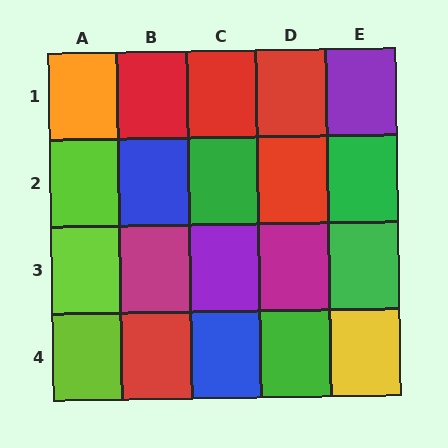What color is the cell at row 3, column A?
Lime.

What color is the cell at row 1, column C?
Red.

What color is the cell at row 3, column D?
Magenta.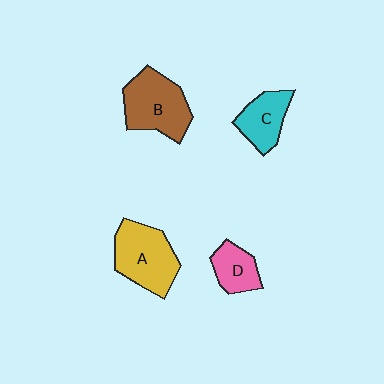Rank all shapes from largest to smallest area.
From largest to smallest: B (brown), A (yellow), C (cyan), D (pink).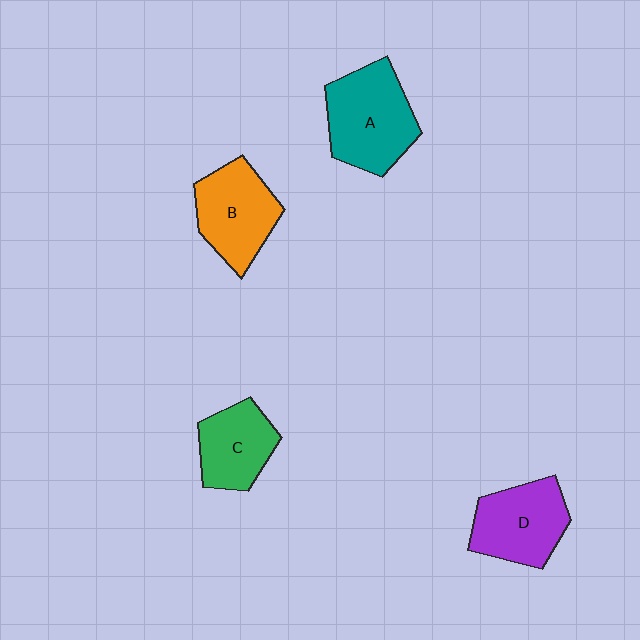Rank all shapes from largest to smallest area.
From largest to smallest: A (teal), D (purple), B (orange), C (green).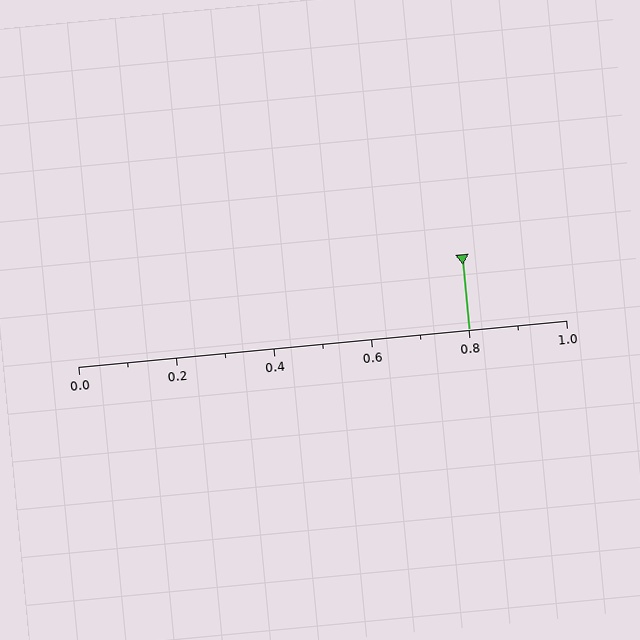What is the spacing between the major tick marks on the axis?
The major ticks are spaced 0.2 apart.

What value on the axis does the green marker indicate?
The marker indicates approximately 0.8.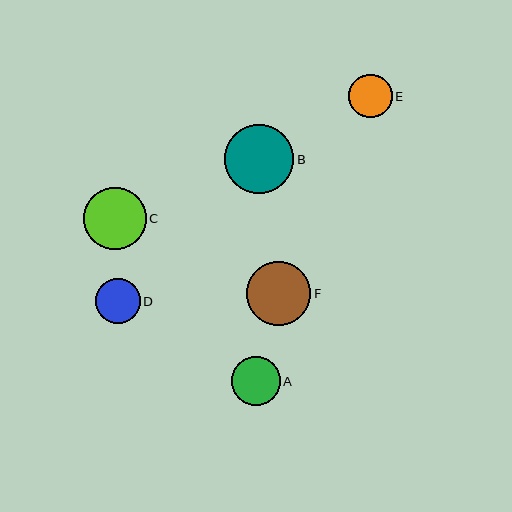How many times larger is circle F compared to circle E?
Circle F is approximately 1.5 times the size of circle E.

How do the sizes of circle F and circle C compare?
Circle F and circle C are approximately the same size.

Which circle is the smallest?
Circle E is the smallest with a size of approximately 43 pixels.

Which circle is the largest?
Circle B is the largest with a size of approximately 69 pixels.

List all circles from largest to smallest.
From largest to smallest: B, F, C, A, D, E.